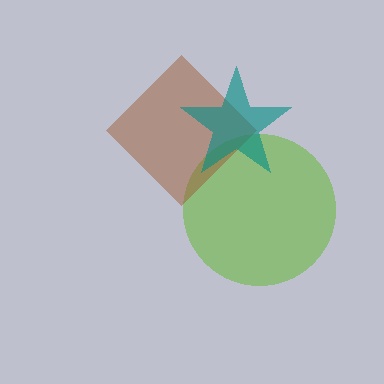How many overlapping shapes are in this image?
There are 3 overlapping shapes in the image.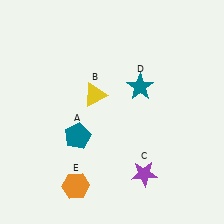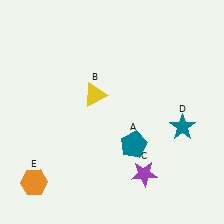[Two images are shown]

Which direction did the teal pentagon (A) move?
The teal pentagon (A) moved right.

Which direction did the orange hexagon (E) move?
The orange hexagon (E) moved left.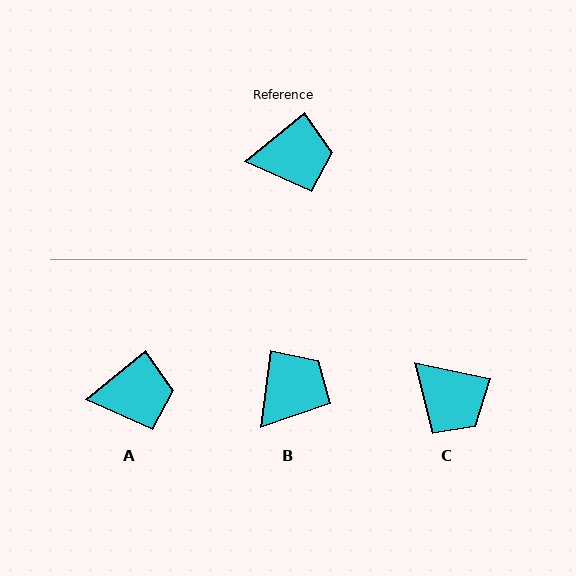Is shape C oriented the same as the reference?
No, it is off by about 51 degrees.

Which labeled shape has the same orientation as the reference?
A.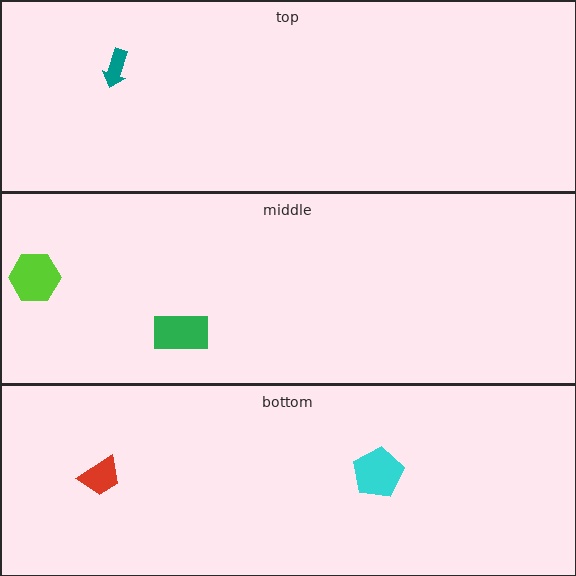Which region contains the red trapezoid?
The bottom region.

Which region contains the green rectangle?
The middle region.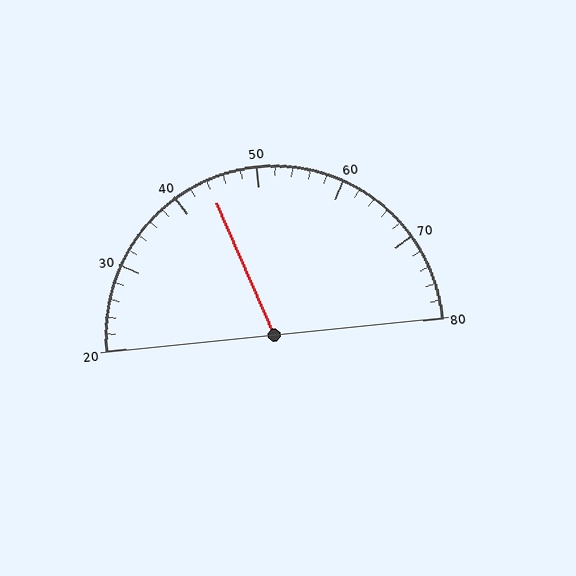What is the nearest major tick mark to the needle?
The nearest major tick mark is 40.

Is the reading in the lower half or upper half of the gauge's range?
The reading is in the lower half of the range (20 to 80).